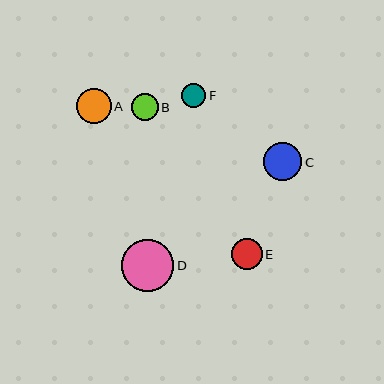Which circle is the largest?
Circle D is the largest with a size of approximately 52 pixels.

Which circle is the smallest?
Circle F is the smallest with a size of approximately 24 pixels.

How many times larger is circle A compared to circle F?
Circle A is approximately 1.4 times the size of circle F.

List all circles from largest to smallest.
From largest to smallest: D, C, A, E, B, F.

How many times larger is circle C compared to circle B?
Circle C is approximately 1.4 times the size of circle B.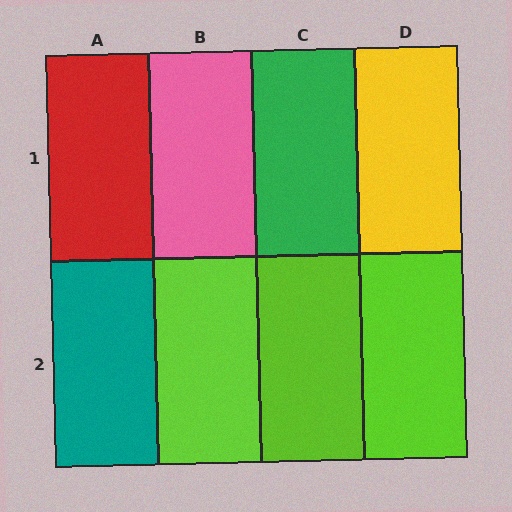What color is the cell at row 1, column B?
Pink.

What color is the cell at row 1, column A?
Red.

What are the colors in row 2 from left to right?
Teal, lime, lime, lime.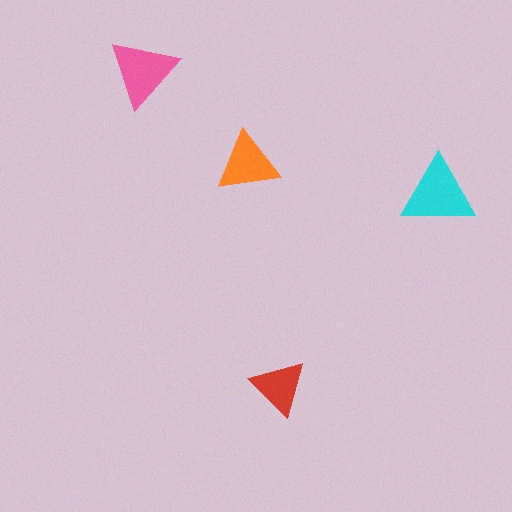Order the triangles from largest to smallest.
the cyan one, the pink one, the orange one, the red one.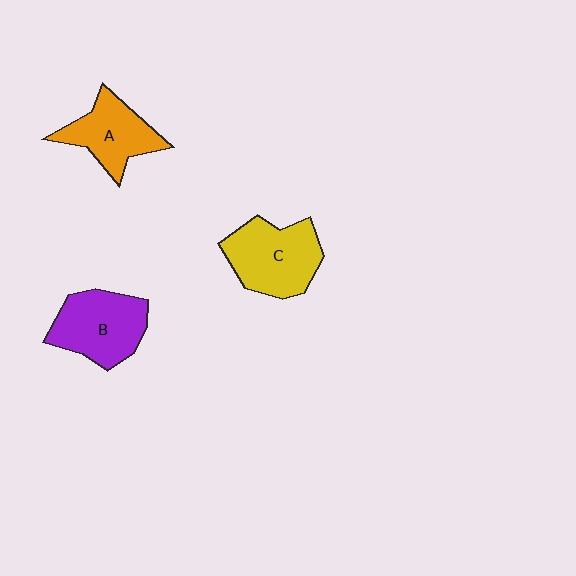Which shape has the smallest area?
Shape A (orange).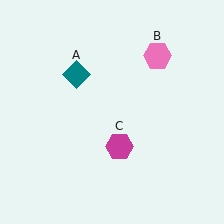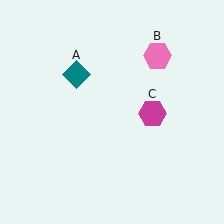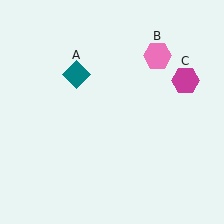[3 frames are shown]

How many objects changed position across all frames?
1 object changed position: magenta hexagon (object C).